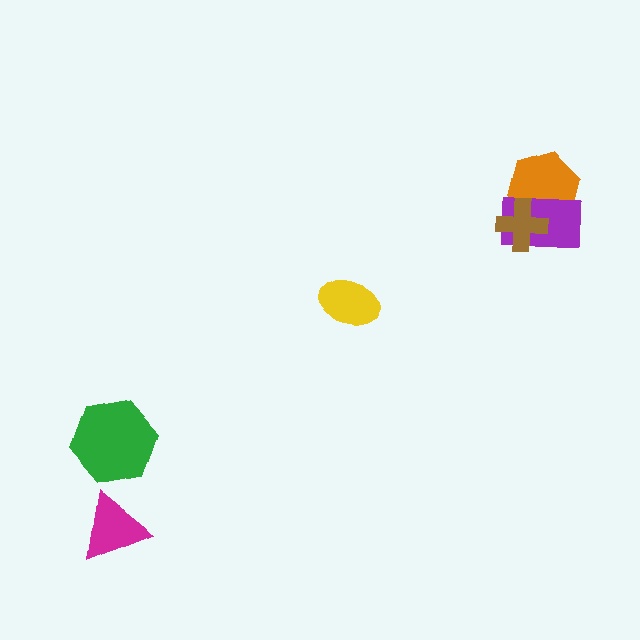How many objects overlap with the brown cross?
2 objects overlap with the brown cross.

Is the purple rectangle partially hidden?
Yes, it is partially covered by another shape.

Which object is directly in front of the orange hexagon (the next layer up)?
The purple rectangle is directly in front of the orange hexagon.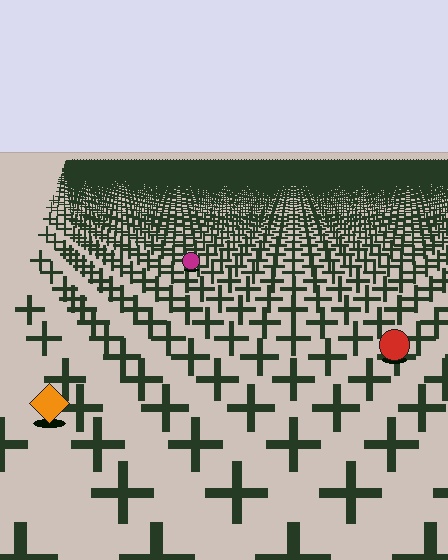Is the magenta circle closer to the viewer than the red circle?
No. The red circle is closer — you can tell from the texture gradient: the ground texture is coarser near it.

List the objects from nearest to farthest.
From nearest to farthest: the orange diamond, the red circle, the magenta circle.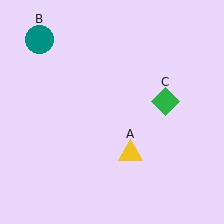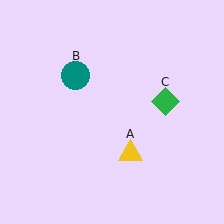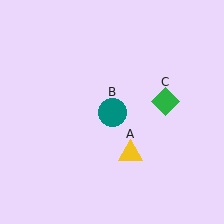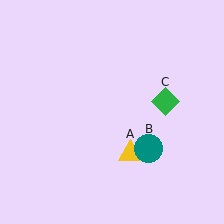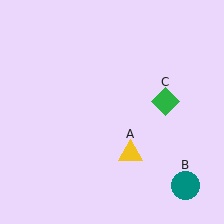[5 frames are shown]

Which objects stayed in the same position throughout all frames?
Yellow triangle (object A) and green diamond (object C) remained stationary.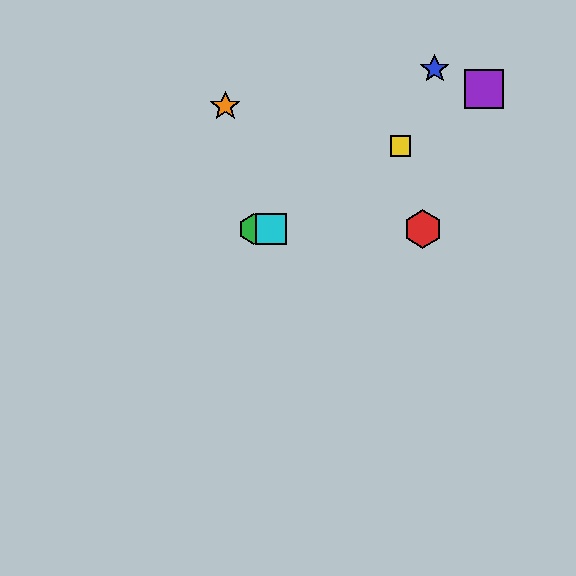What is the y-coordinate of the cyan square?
The cyan square is at y≈229.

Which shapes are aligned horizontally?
The red hexagon, the green hexagon, the cyan square are aligned horizontally.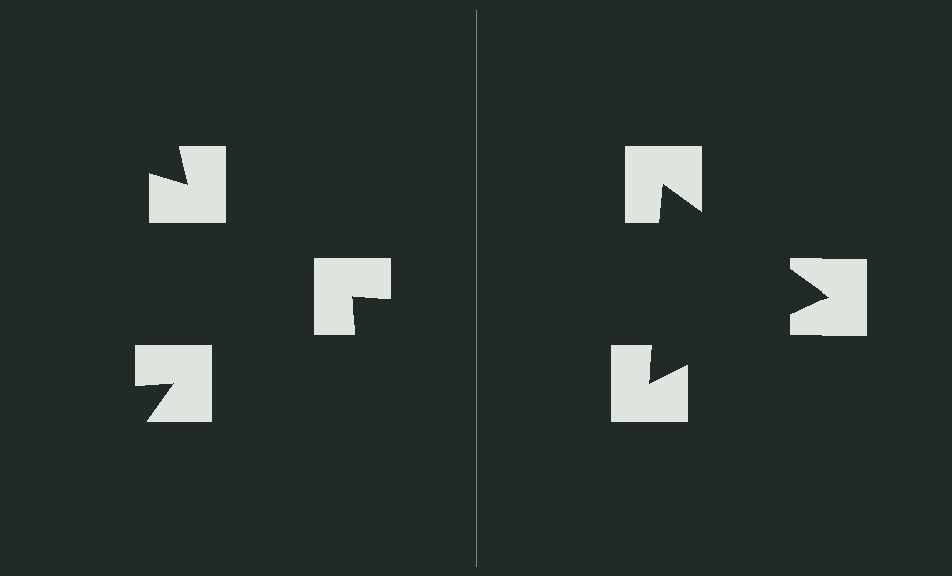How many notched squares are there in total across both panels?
6 — 3 on each side.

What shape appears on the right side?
An illusory triangle.